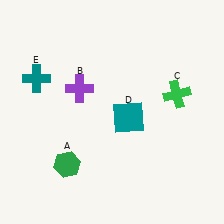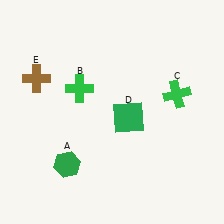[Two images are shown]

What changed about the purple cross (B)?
In Image 1, B is purple. In Image 2, it changed to green.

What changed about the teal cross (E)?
In Image 1, E is teal. In Image 2, it changed to brown.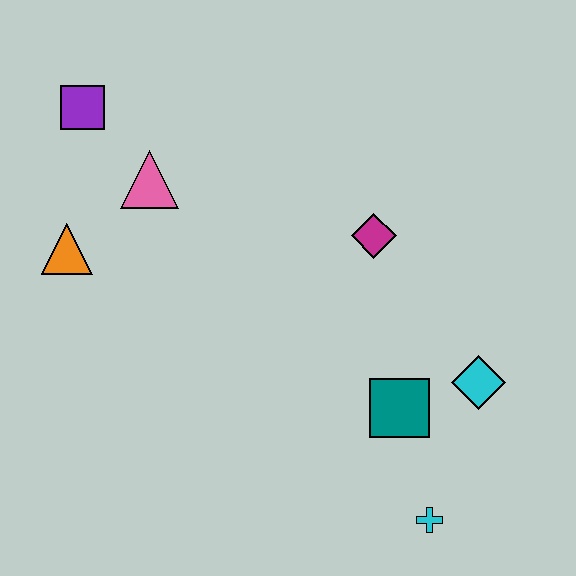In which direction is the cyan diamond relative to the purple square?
The cyan diamond is to the right of the purple square.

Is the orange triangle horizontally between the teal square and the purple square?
No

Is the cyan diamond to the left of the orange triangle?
No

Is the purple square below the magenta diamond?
No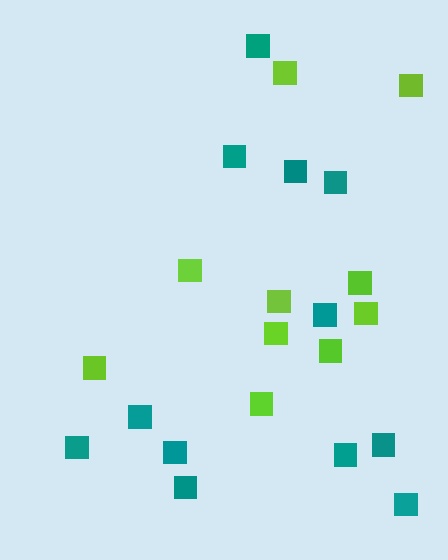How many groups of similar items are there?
There are 2 groups: one group of teal squares (12) and one group of lime squares (10).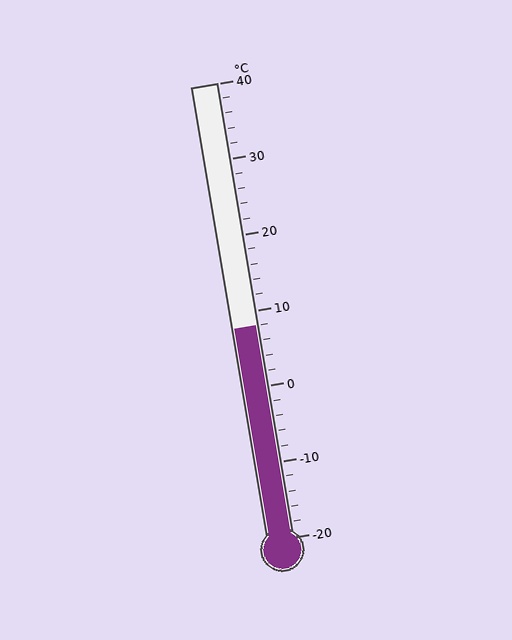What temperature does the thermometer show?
The thermometer shows approximately 8°C.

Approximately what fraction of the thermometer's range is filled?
The thermometer is filled to approximately 45% of its range.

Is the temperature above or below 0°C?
The temperature is above 0°C.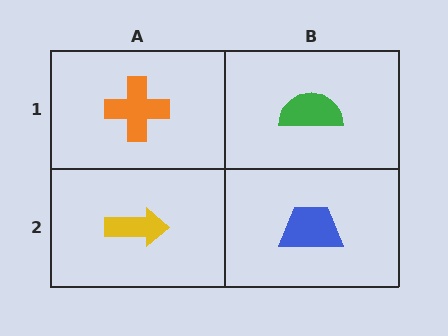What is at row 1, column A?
An orange cross.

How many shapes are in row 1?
2 shapes.